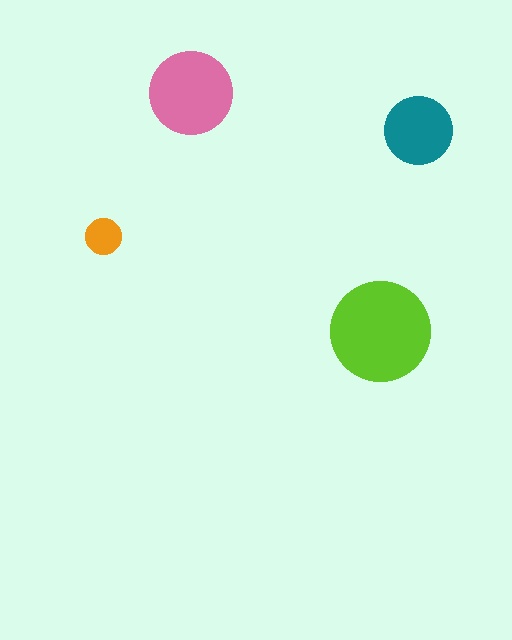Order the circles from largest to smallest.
the lime one, the pink one, the teal one, the orange one.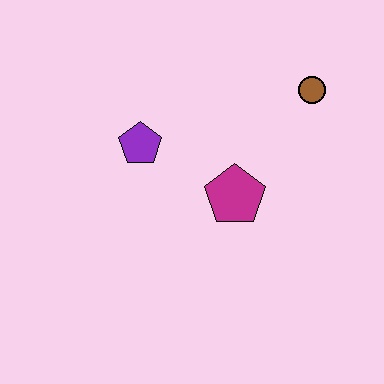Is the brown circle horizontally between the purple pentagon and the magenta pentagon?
No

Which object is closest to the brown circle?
The magenta pentagon is closest to the brown circle.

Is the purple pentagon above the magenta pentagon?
Yes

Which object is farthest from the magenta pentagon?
The brown circle is farthest from the magenta pentagon.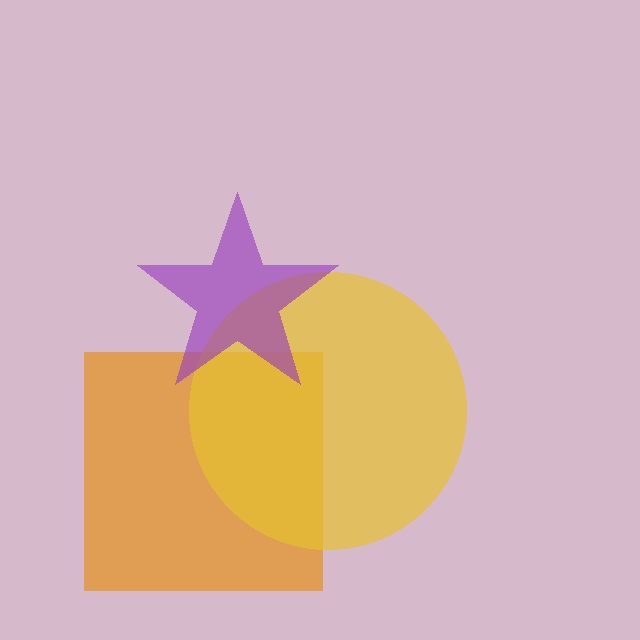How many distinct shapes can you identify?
There are 3 distinct shapes: an orange square, a yellow circle, a purple star.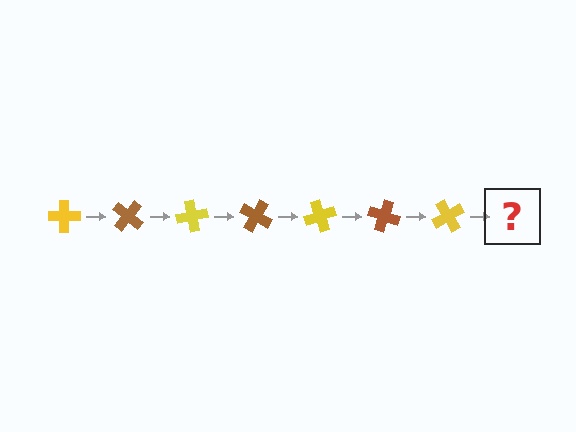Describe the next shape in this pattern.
It should be a brown cross, rotated 280 degrees from the start.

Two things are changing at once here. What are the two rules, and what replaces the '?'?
The two rules are that it rotates 40 degrees each step and the color cycles through yellow and brown. The '?' should be a brown cross, rotated 280 degrees from the start.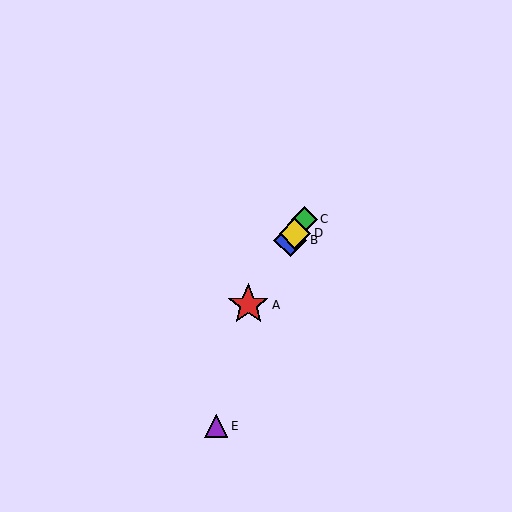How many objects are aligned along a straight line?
4 objects (A, B, C, D) are aligned along a straight line.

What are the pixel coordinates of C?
Object C is at (304, 219).